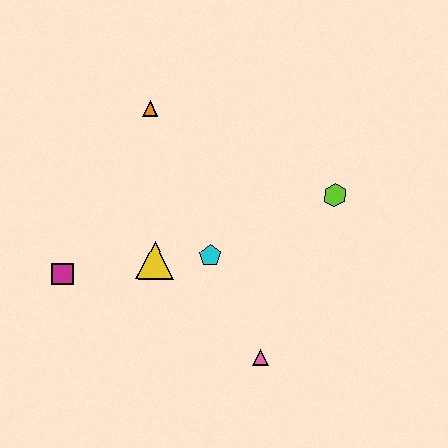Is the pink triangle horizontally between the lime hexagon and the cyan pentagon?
Yes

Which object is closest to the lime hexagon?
The cyan pentagon is closest to the lime hexagon.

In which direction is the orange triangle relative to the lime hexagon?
The orange triangle is to the left of the lime hexagon.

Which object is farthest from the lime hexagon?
The magenta square is farthest from the lime hexagon.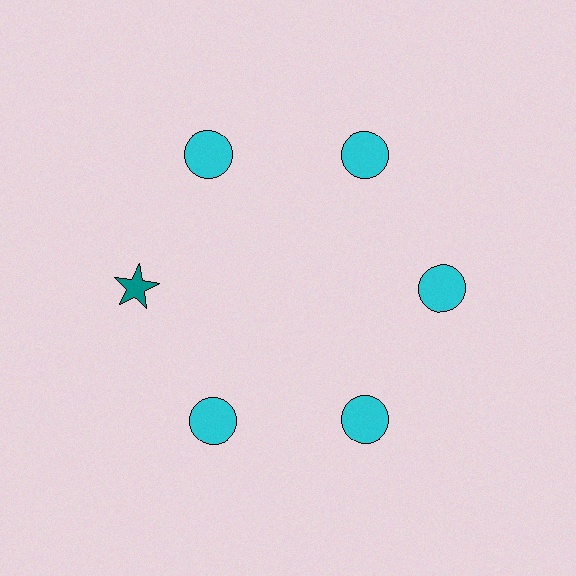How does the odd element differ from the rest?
It differs in both color (teal instead of cyan) and shape (star instead of circle).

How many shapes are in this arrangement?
There are 6 shapes arranged in a ring pattern.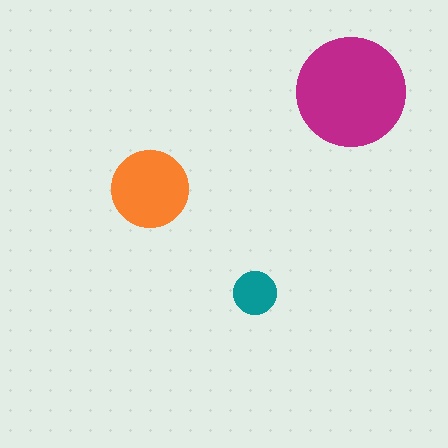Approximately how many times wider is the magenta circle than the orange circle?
About 1.5 times wider.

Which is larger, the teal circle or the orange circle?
The orange one.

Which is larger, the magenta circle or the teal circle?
The magenta one.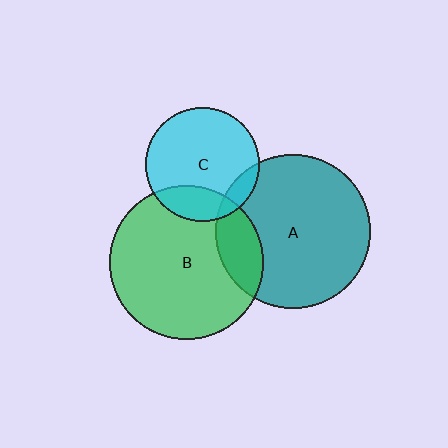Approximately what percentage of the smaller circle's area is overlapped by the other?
Approximately 10%.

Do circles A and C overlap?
Yes.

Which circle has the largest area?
Circle A (teal).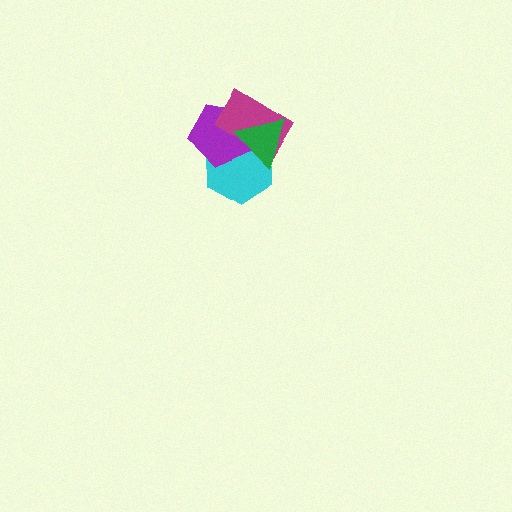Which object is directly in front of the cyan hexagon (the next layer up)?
The purple pentagon is directly in front of the cyan hexagon.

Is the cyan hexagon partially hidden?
Yes, it is partially covered by another shape.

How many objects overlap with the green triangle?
3 objects overlap with the green triangle.